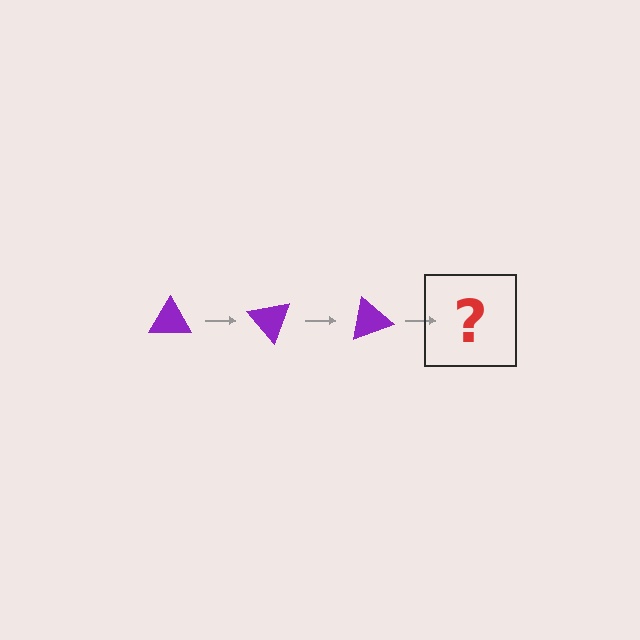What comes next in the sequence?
The next element should be a purple triangle rotated 150 degrees.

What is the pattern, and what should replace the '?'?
The pattern is that the triangle rotates 50 degrees each step. The '?' should be a purple triangle rotated 150 degrees.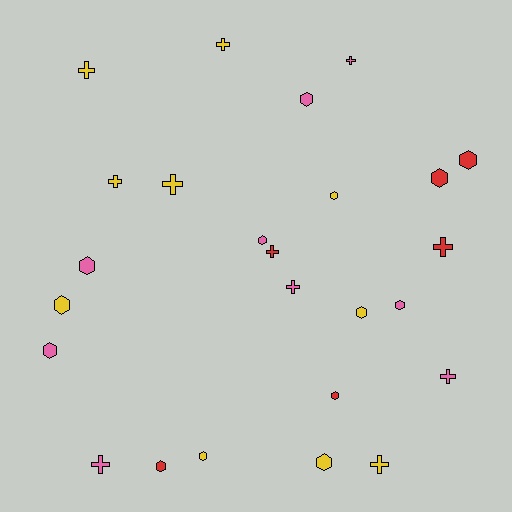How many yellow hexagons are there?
There are 5 yellow hexagons.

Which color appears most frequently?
Yellow, with 10 objects.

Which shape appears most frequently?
Hexagon, with 14 objects.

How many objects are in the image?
There are 25 objects.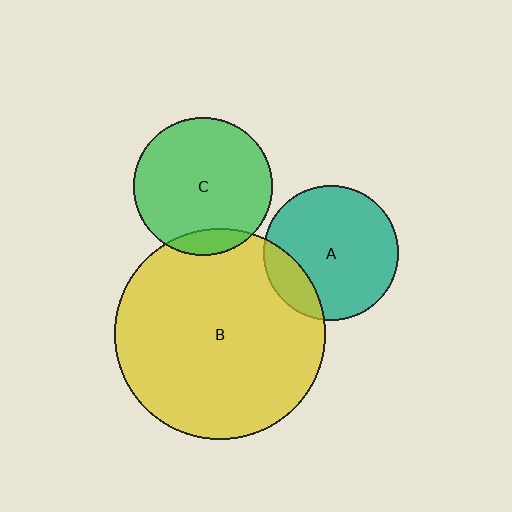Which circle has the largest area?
Circle B (yellow).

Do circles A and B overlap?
Yes.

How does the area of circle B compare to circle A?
Approximately 2.4 times.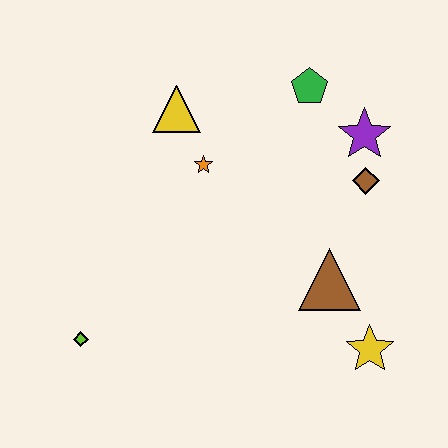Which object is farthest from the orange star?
The yellow star is farthest from the orange star.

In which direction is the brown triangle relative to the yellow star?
The brown triangle is above the yellow star.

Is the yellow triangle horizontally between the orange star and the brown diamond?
No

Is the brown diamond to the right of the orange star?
Yes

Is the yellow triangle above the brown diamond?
Yes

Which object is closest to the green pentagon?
The purple star is closest to the green pentagon.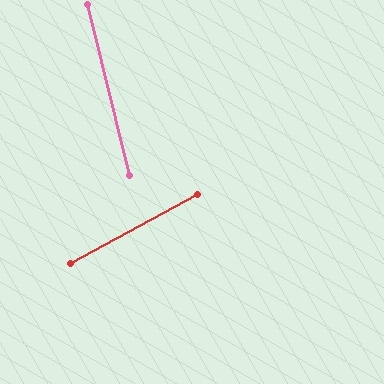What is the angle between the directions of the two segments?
Approximately 75 degrees.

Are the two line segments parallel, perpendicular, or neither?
Neither parallel nor perpendicular — they differ by about 75°.